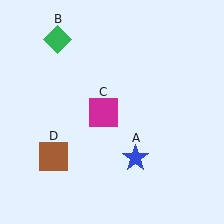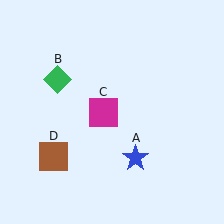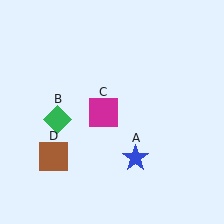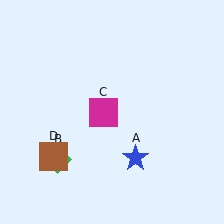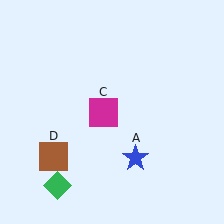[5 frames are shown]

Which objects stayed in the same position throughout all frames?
Blue star (object A) and magenta square (object C) and brown square (object D) remained stationary.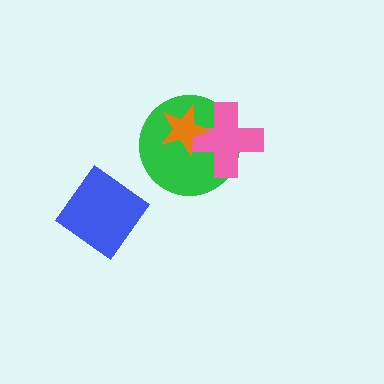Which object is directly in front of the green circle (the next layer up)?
The pink cross is directly in front of the green circle.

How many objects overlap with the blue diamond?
0 objects overlap with the blue diamond.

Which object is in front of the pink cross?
The orange star is in front of the pink cross.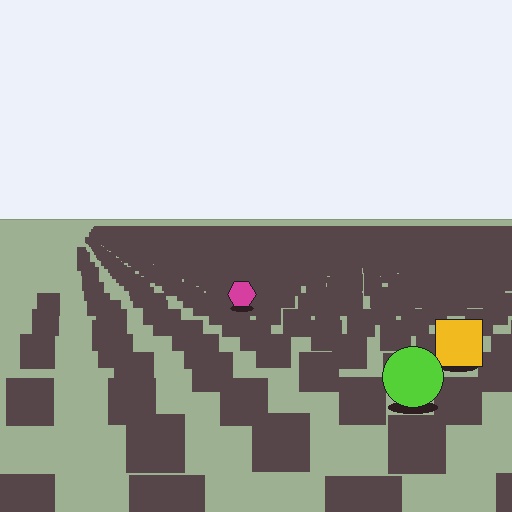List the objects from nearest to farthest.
From nearest to farthest: the lime circle, the yellow square, the magenta hexagon.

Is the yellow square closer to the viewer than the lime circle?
No. The lime circle is closer — you can tell from the texture gradient: the ground texture is coarser near it.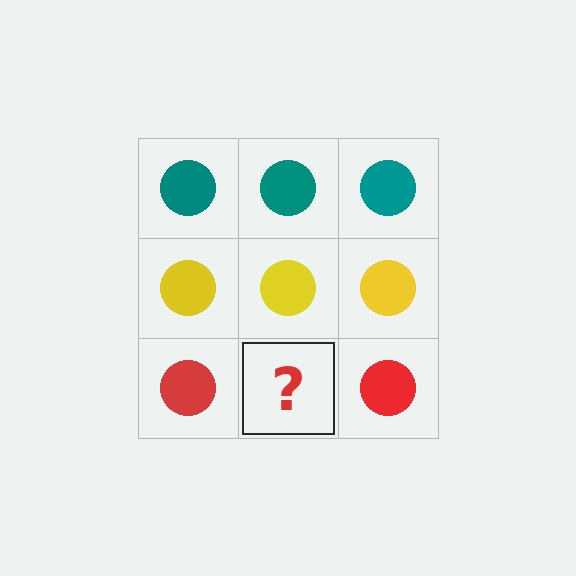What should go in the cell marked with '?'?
The missing cell should contain a red circle.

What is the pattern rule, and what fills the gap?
The rule is that each row has a consistent color. The gap should be filled with a red circle.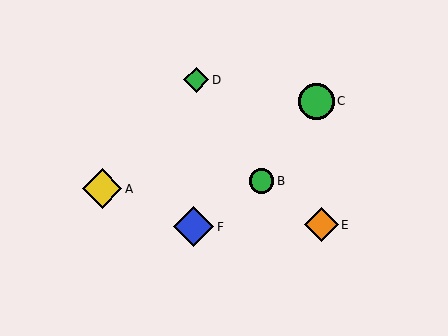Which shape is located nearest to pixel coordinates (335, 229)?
The orange diamond (labeled E) at (321, 225) is nearest to that location.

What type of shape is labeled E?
Shape E is an orange diamond.